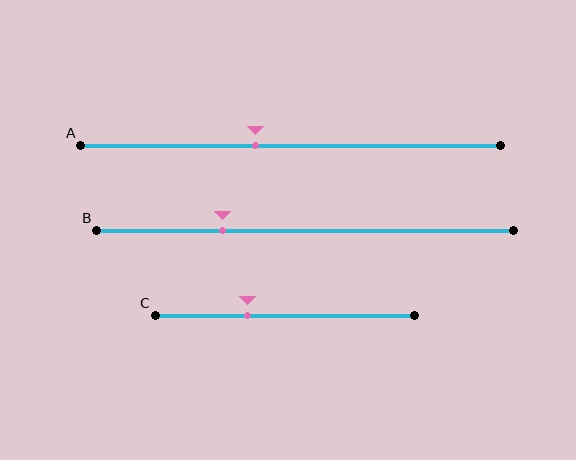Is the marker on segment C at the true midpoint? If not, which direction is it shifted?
No, the marker on segment C is shifted to the left by about 14% of the segment length.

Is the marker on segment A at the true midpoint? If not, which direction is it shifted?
No, the marker on segment A is shifted to the left by about 8% of the segment length.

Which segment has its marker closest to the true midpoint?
Segment A has its marker closest to the true midpoint.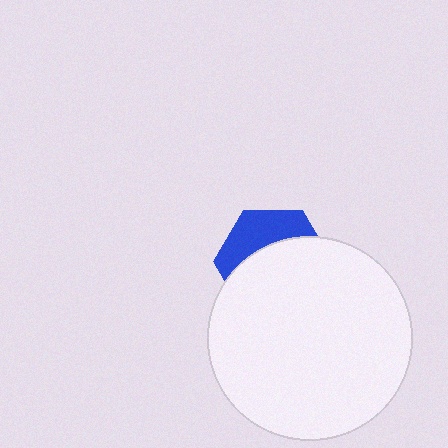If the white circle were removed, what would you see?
You would see the complete blue hexagon.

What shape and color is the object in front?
The object in front is a white circle.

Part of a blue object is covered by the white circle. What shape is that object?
It is a hexagon.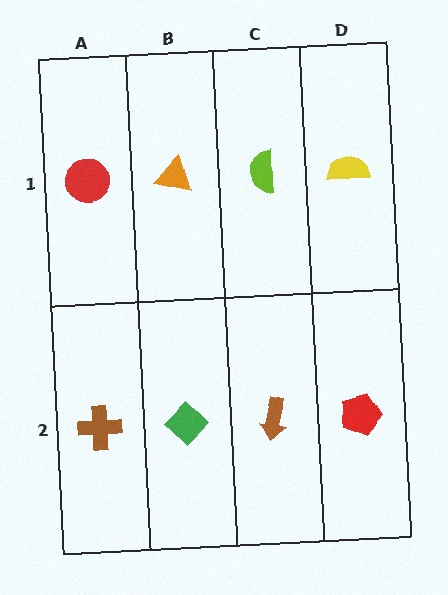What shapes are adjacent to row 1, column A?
A brown cross (row 2, column A), an orange triangle (row 1, column B).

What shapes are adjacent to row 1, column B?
A green diamond (row 2, column B), a red circle (row 1, column A), a lime semicircle (row 1, column C).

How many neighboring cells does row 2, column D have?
2.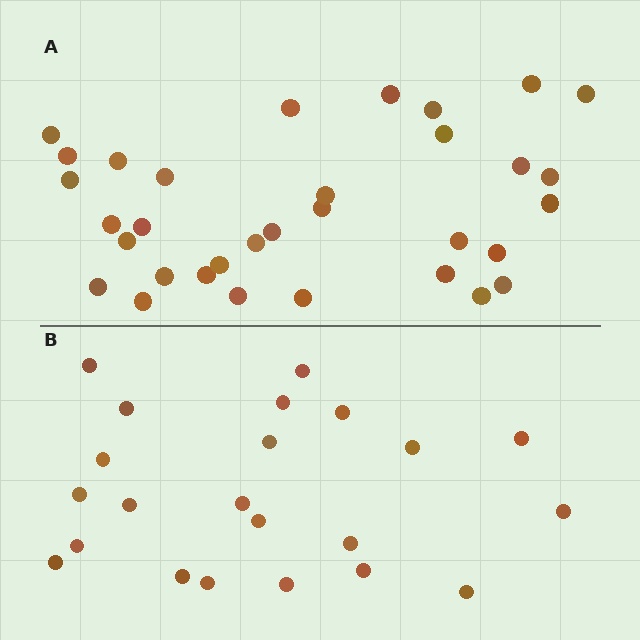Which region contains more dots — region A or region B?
Region A (the top region) has more dots.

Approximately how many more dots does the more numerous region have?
Region A has roughly 12 or so more dots than region B.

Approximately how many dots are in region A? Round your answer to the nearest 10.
About 30 dots. (The exact count is 33, which rounds to 30.)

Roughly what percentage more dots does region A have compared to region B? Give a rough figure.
About 50% more.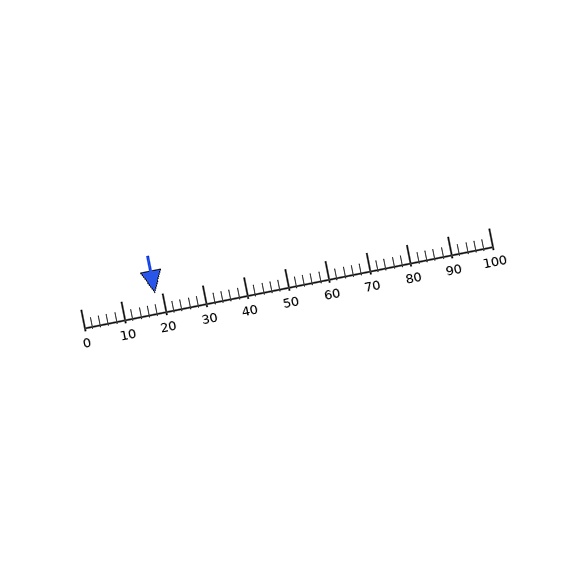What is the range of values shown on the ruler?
The ruler shows values from 0 to 100.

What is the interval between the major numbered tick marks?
The major tick marks are spaced 10 units apart.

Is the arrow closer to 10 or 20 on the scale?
The arrow is closer to 20.